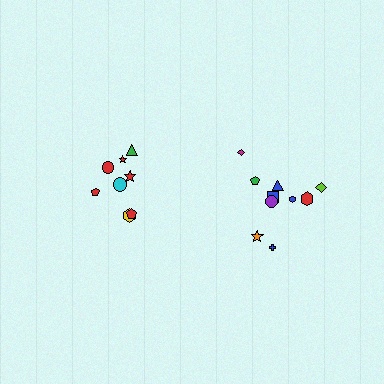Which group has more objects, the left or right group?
The right group.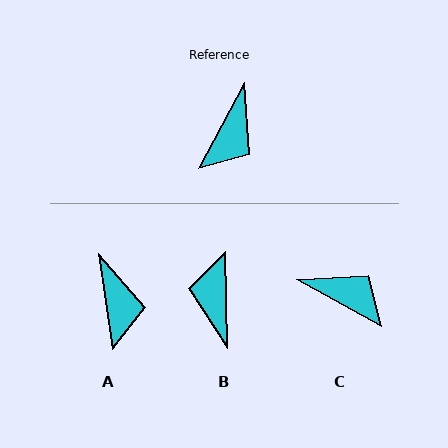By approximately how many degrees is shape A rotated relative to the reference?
Approximately 36 degrees counter-clockwise.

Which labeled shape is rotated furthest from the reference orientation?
B, about 151 degrees away.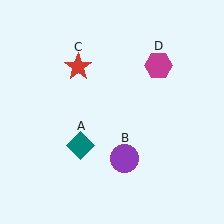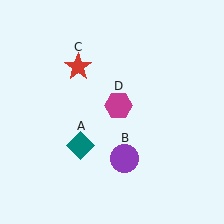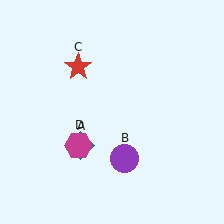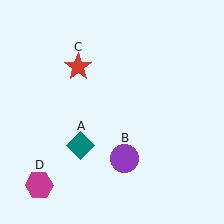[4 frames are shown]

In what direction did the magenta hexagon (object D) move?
The magenta hexagon (object D) moved down and to the left.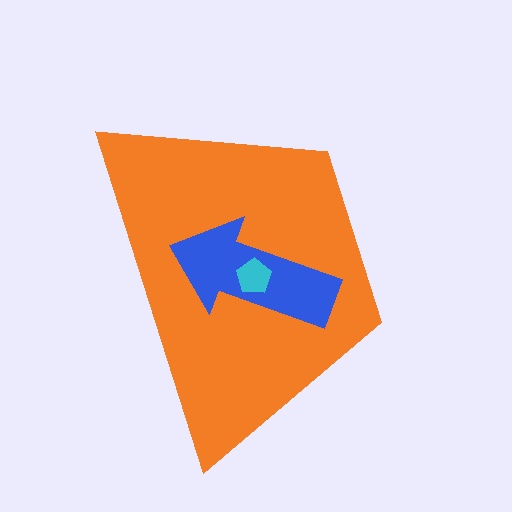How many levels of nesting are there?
3.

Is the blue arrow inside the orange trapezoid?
Yes.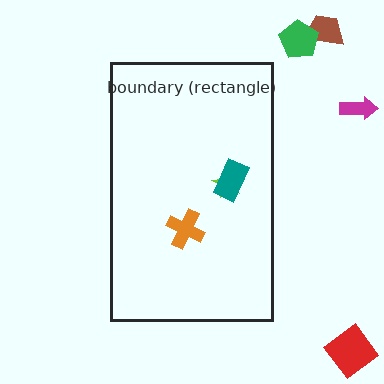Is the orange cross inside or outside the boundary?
Inside.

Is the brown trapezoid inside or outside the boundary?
Outside.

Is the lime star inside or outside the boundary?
Inside.